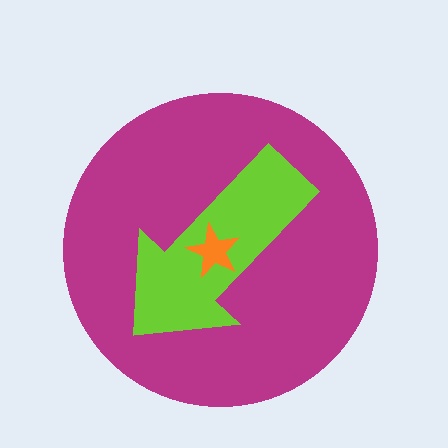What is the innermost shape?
The orange star.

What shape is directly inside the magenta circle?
The lime arrow.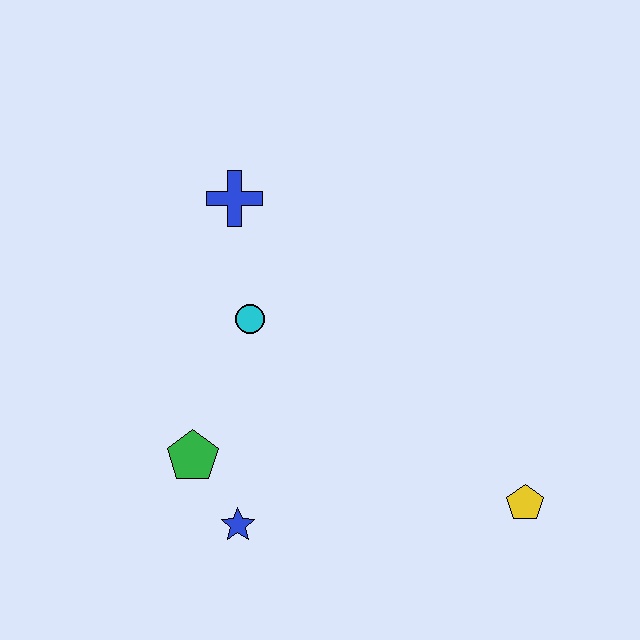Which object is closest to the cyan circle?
The blue cross is closest to the cyan circle.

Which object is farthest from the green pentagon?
The yellow pentagon is farthest from the green pentagon.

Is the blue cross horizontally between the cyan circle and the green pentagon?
Yes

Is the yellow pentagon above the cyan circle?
No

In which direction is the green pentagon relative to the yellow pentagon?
The green pentagon is to the left of the yellow pentagon.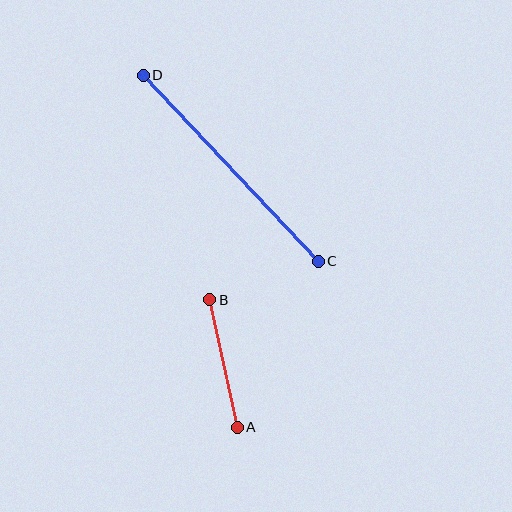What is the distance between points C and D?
The distance is approximately 256 pixels.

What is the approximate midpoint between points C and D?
The midpoint is at approximately (231, 168) pixels.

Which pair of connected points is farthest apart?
Points C and D are farthest apart.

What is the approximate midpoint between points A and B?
The midpoint is at approximately (223, 363) pixels.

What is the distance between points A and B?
The distance is approximately 131 pixels.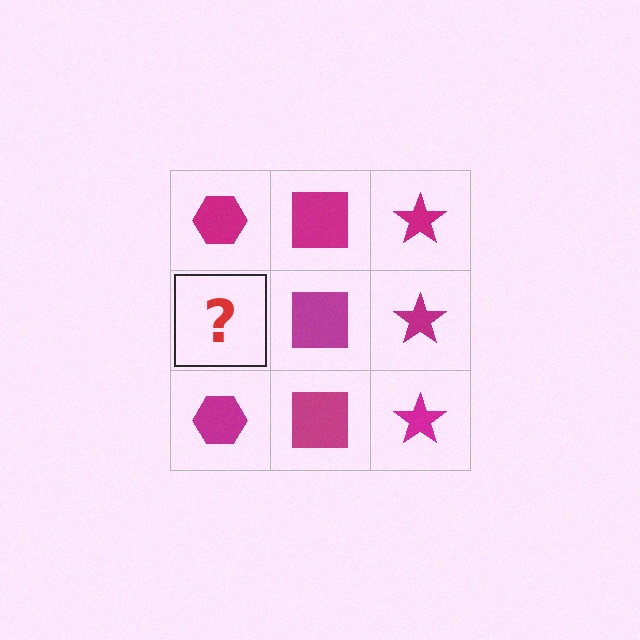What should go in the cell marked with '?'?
The missing cell should contain a magenta hexagon.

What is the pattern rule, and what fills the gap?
The rule is that each column has a consistent shape. The gap should be filled with a magenta hexagon.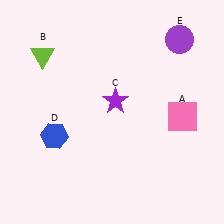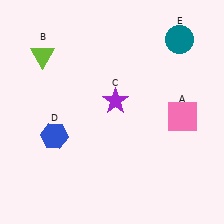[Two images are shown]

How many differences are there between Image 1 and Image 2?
There is 1 difference between the two images.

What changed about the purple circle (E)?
In Image 1, E is purple. In Image 2, it changed to teal.